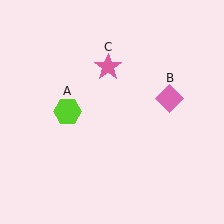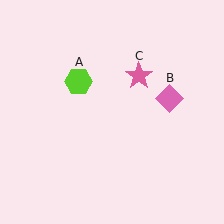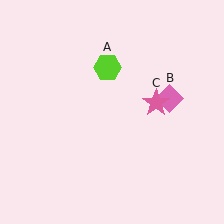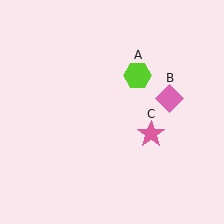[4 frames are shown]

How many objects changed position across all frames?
2 objects changed position: lime hexagon (object A), pink star (object C).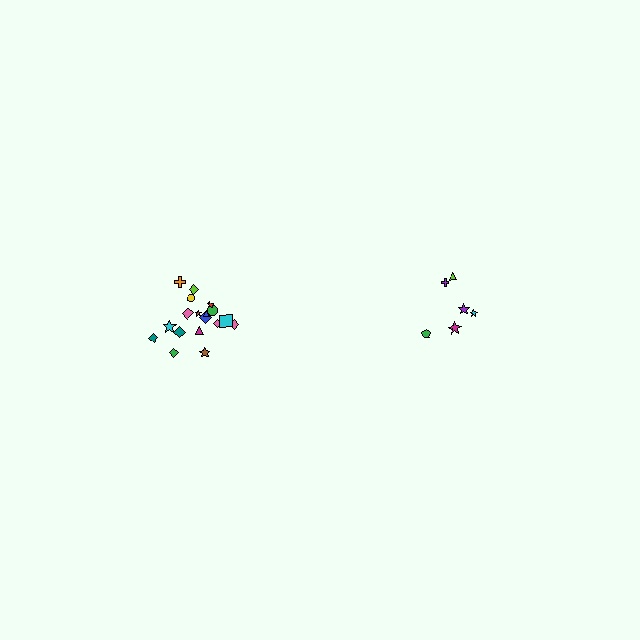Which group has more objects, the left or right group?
The left group.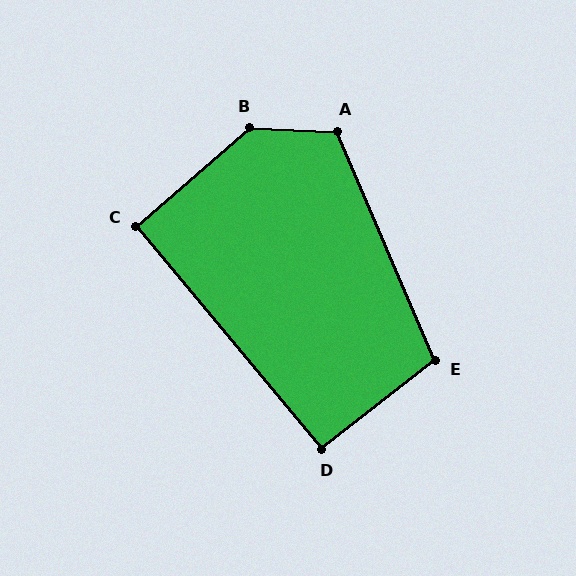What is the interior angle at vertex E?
Approximately 105 degrees (obtuse).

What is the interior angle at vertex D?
Approximately 92 degrees (approximately right).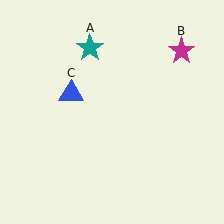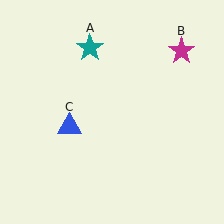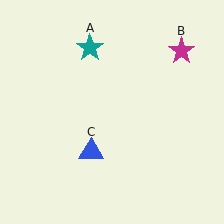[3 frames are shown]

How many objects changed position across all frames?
1 object changed position: blue triangle (object C).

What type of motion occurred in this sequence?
The blue triangle (object C) rotated counterclockwise around the center of the scene.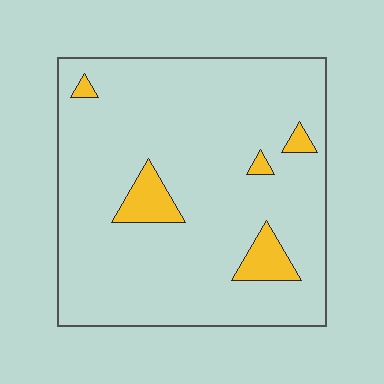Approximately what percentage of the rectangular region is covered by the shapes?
Approximately 10%.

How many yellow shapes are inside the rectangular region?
5.